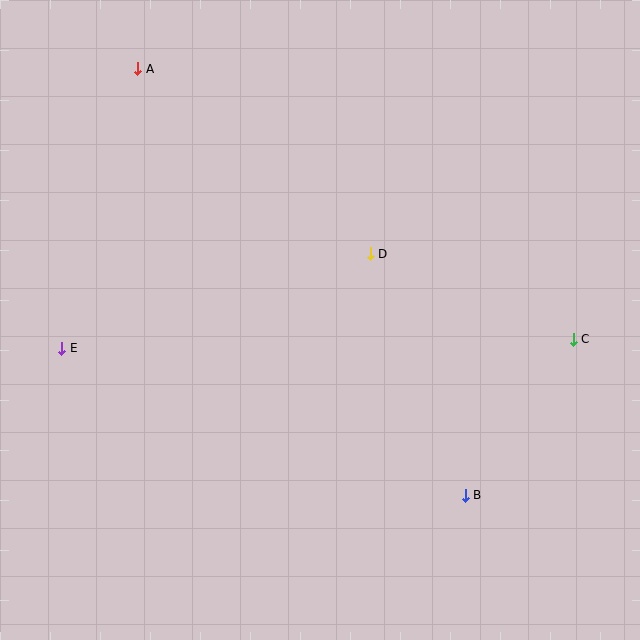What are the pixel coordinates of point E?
Point E is at (62, 348).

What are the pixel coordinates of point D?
Point D is at (370, 254).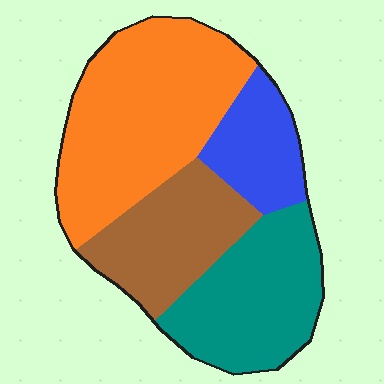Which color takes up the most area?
Orange, at roughly 40%.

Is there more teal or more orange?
Orange.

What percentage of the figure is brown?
Brown covers 21% of the figure.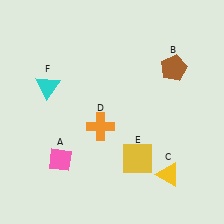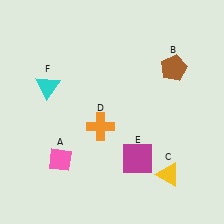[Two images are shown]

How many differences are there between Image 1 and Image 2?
There is 1 difference between the two images.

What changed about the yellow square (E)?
In Image 1, E is yellow. In Image 2, it changed to magenta.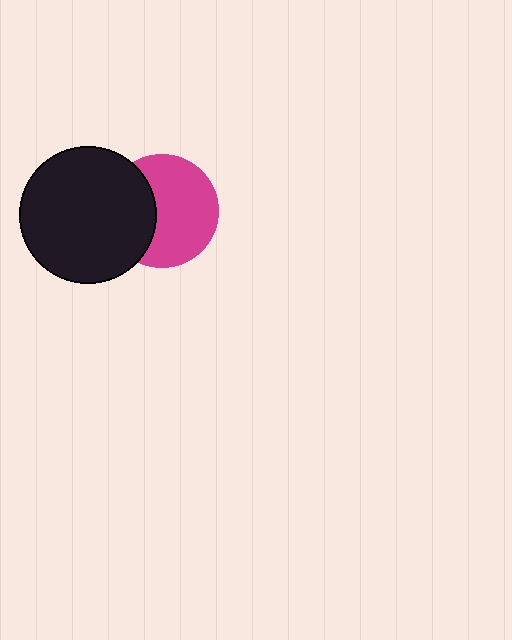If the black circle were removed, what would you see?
You would see the complete magenta circle.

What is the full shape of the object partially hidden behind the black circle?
The partially hidden object is a magenta circle.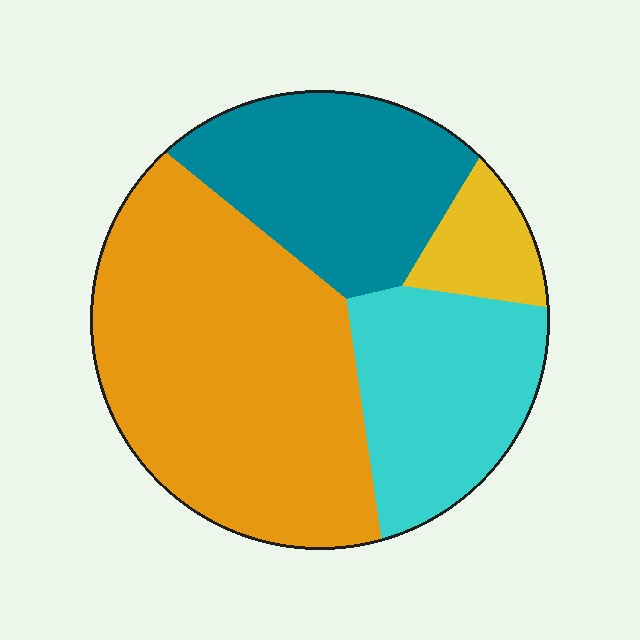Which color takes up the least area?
Yellow, at roughly 5%.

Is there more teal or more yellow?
Teal.